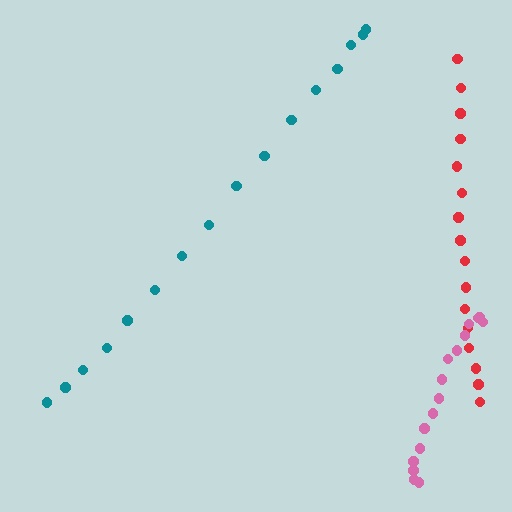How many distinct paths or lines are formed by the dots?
There are 3 distinct paths.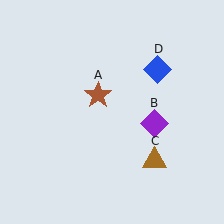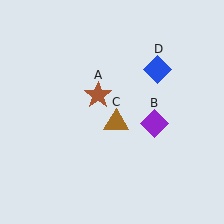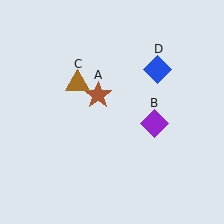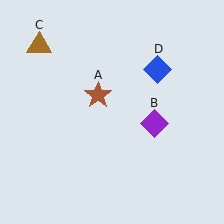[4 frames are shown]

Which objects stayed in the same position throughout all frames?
Brown star (object A) and purple diamond (object B) and blue diamond (object D) remained stationary.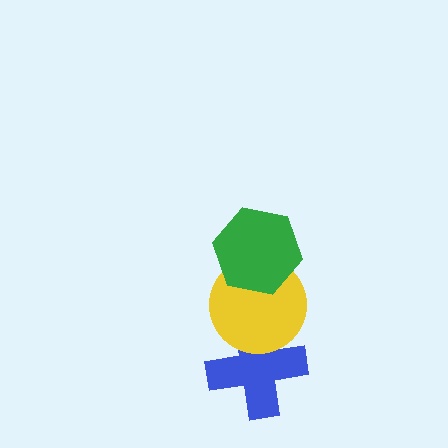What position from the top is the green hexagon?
The green hexagon is 1st from the top.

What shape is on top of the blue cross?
The yellow circle is on top of the blue cross.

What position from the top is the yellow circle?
The yellow circle is 2nd from the top.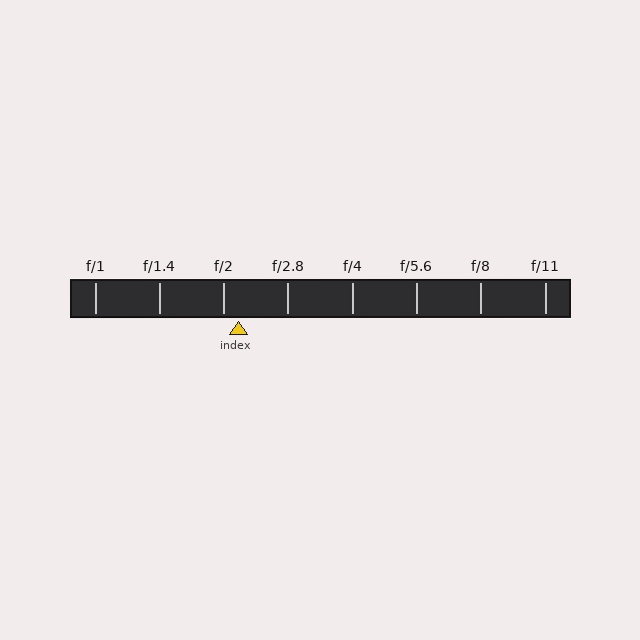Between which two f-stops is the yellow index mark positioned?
The index mark is between f/2 and f/2.8.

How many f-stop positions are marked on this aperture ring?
There are 8 f-stop positions marked.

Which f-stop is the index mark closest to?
The index mark is closest to f/2.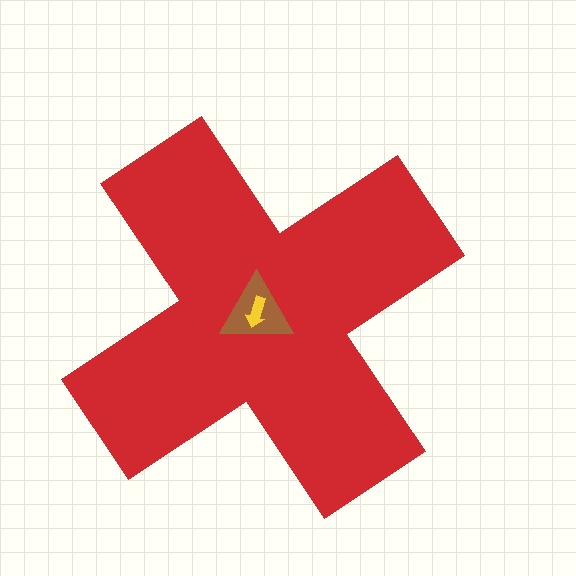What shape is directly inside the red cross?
The brown triangle.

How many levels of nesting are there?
3.